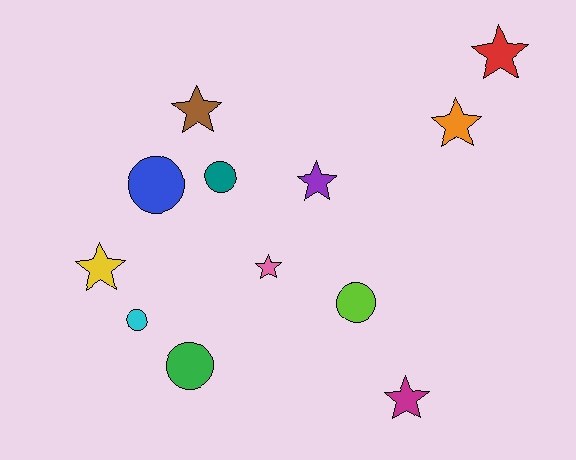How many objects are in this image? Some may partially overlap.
There are 12 objects.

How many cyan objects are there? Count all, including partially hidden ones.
There is 1 cyan object.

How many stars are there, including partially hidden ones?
There are 7 stars.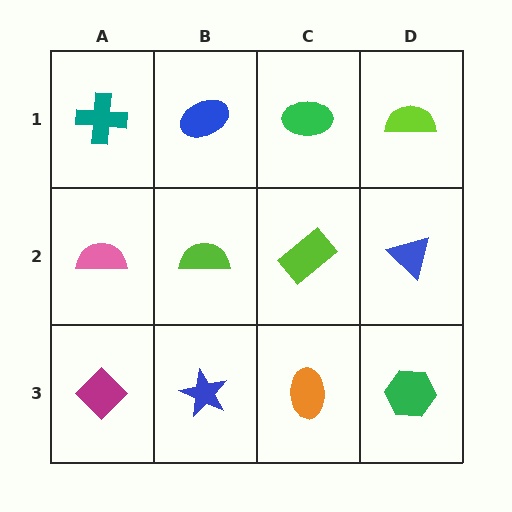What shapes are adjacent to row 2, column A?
A teal cross (row 1, column A), a magenta diamond (row 3, column A), a lime semicircle (row 2, column B).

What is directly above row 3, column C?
A lime rectangle.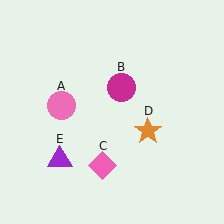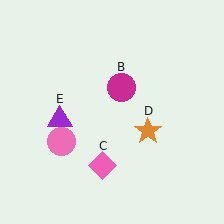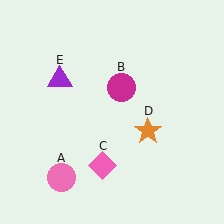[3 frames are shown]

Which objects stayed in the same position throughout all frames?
Magenta circle (object B) and pink diamond (object C) and orange star (object D) remained stationary.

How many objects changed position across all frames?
2 objects changed position: pink circle (object A), purple triangle (object E).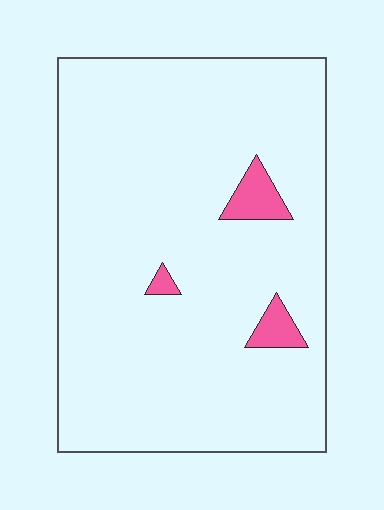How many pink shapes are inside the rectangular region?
3.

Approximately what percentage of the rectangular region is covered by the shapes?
Approximately 5%.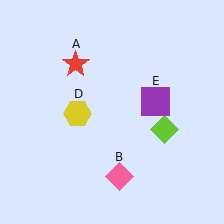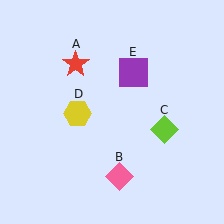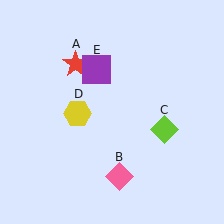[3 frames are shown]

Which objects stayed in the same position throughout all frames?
Red star (object A) and pink diamond (object B) and lime diamond (object C) and yellow hexagon (object D) remained stationary.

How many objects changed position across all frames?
1 object changed position: purple square (object E).